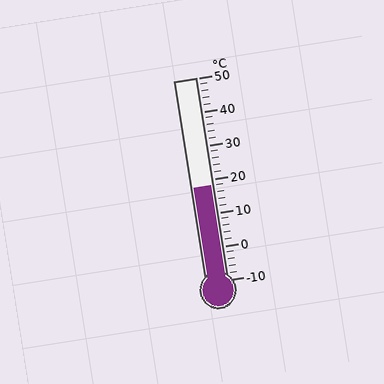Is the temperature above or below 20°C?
The temperature is below 20°C.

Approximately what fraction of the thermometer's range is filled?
The thermometer is filled to approximately 45% of its range.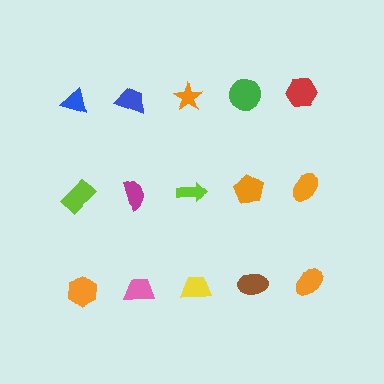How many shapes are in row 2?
5 shapes.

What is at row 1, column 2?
A blue trapezoid.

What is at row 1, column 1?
A blue triangle.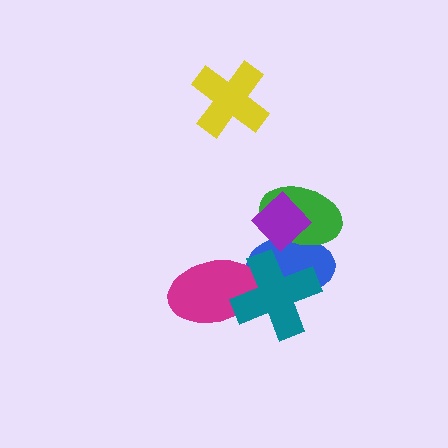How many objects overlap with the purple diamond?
2 objects overlap with the purple diamond.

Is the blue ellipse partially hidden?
Yes, it is partially covered by another shape.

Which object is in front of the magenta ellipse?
The teal cross is in front of the magenta ellipse.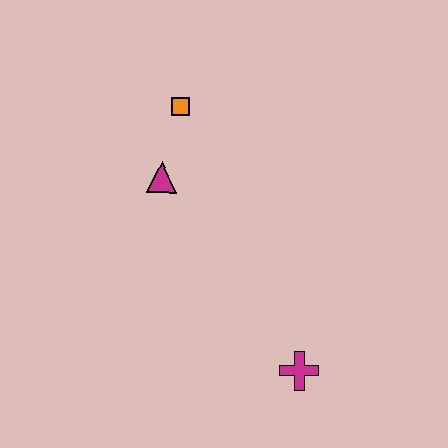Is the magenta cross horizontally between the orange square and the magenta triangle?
No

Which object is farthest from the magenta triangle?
The magenta cross is farthest from the magenta triangle.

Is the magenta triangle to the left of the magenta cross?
Yes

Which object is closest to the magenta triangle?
The orange square is closest to the magenta triangle.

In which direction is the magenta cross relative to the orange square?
The magenta cross is below the orange square.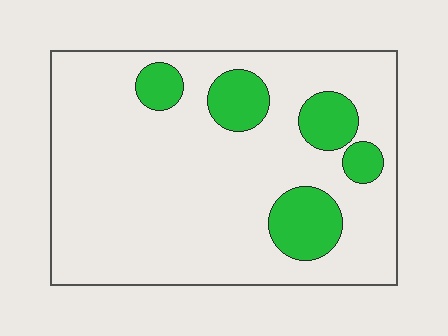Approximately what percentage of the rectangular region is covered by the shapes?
Approximately 15%.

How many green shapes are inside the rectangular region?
5.